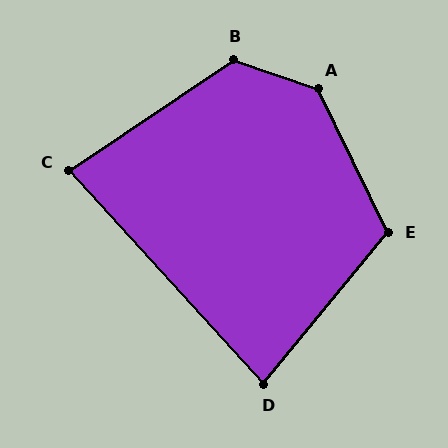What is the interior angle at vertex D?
Approximately 82 degrees (acute).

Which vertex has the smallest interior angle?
C, at approximately 81 degrees.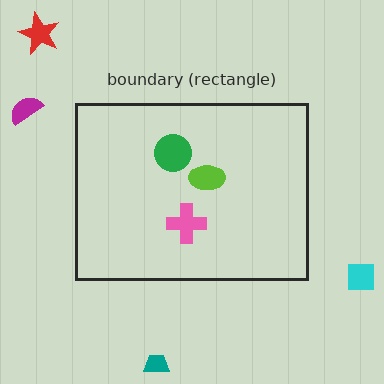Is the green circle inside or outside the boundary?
Inside.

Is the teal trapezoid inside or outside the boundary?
Outside.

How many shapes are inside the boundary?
3 inside, 4 outside.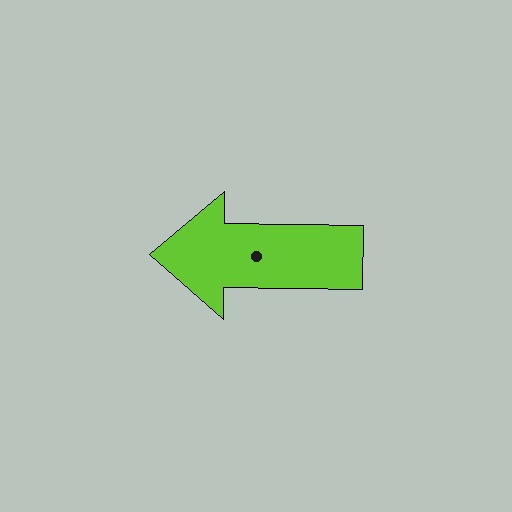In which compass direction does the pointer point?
West.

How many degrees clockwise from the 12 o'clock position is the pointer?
Approximately 271 degrees.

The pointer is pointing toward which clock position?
Roughly 9 o'clock.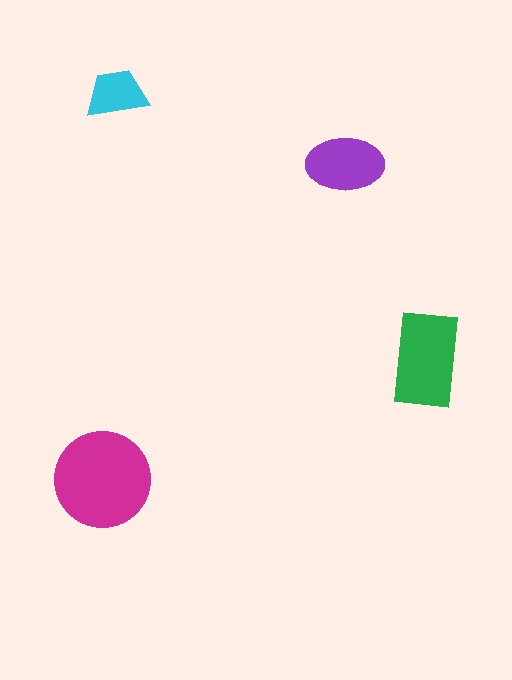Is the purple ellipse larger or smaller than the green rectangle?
Smaller.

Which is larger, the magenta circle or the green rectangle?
The magenta circle.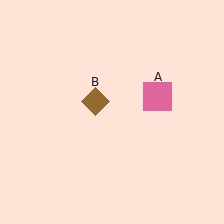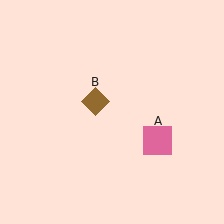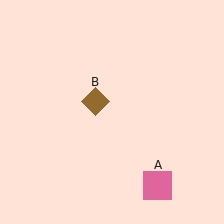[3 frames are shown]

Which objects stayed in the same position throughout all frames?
Brown diamond (object B) remained stationary.